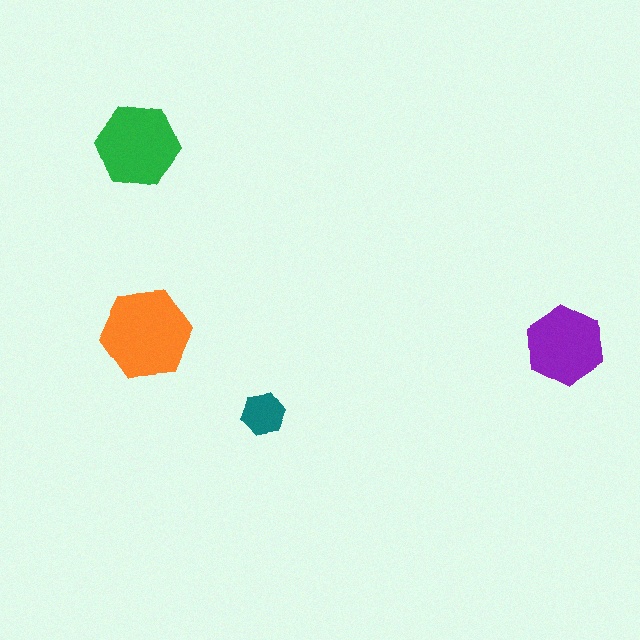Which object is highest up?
The green hexagon is topmost.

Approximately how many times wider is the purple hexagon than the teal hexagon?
About 2 times wider.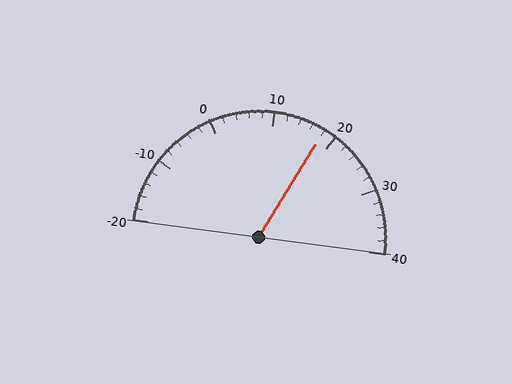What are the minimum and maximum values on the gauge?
The gauge ranges from -20 to 40.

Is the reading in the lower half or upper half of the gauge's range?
The reading is in the upper half of the range (-20 to 40).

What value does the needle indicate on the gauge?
The needle indicates approximately 18.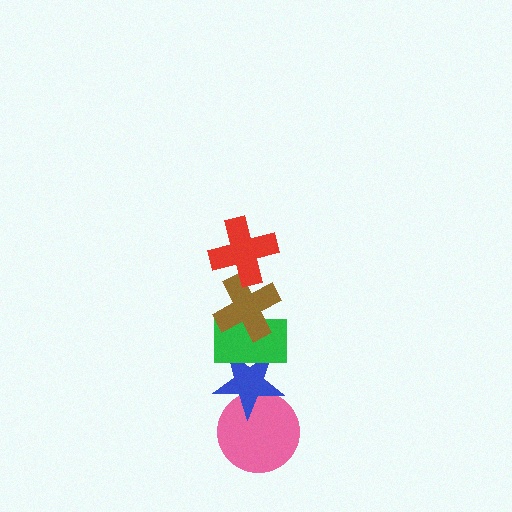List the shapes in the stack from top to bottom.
From top to bottom: the red cross, the brown cross, the green rectangle, the blue star, the pink circle.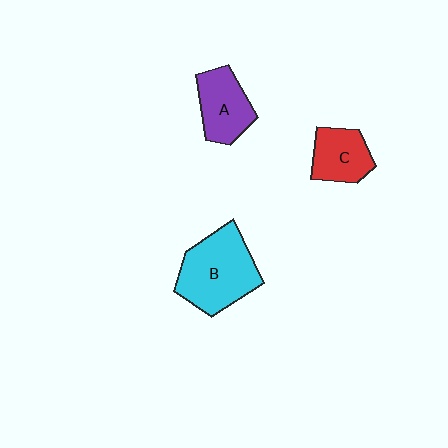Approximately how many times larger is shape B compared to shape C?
Approximately 1.8 times.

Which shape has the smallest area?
Shape C (red).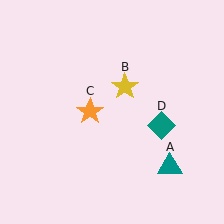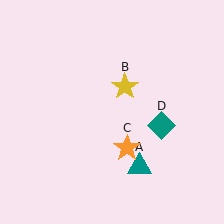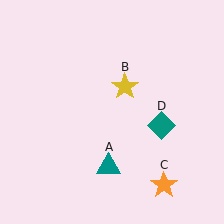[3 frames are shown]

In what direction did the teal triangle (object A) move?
The teal triangle (object A) moved left.